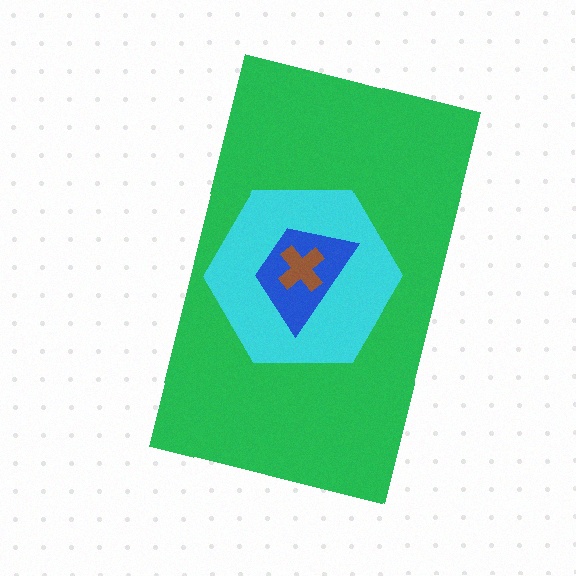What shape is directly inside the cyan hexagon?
The blue trapezoid.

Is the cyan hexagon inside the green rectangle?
Yes.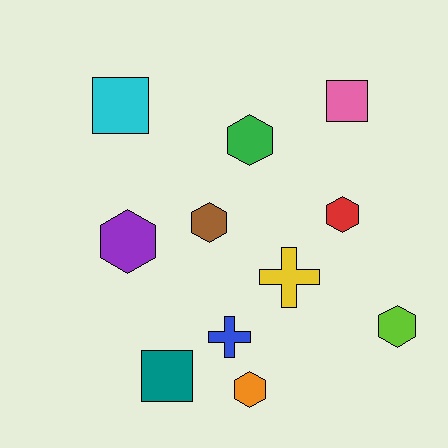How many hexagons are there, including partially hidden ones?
There are 6 hexagons.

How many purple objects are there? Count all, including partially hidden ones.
There is 1 purple object.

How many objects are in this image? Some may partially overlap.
There are 11 objects.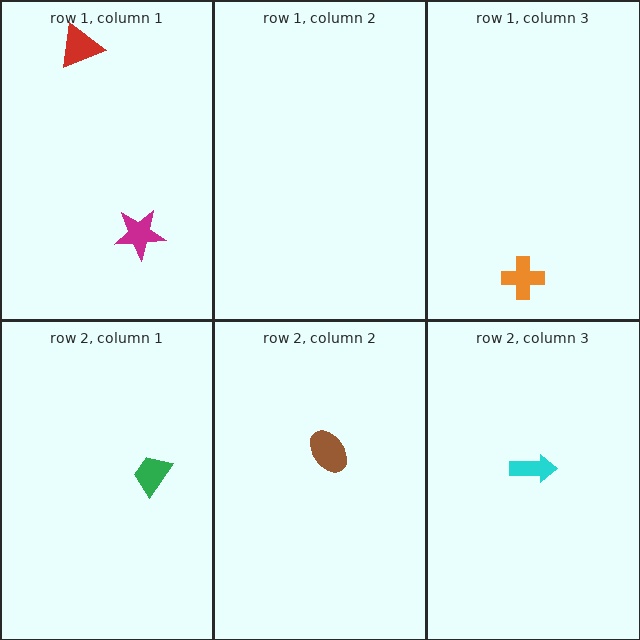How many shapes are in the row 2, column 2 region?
1.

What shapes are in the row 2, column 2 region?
The brown ellipse.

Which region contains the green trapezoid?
The row 2, column 1 region.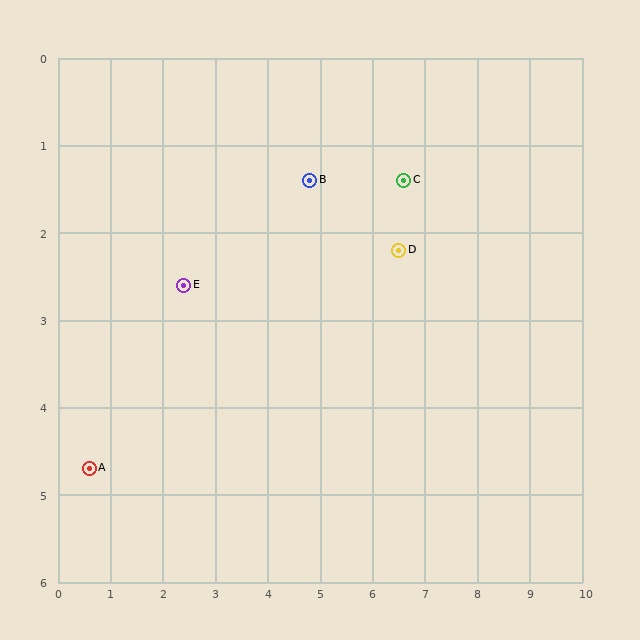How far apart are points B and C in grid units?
Points B and C are about 1.8 grid units apart.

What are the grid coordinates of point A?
Point A is at approximately (0.6, 4.7).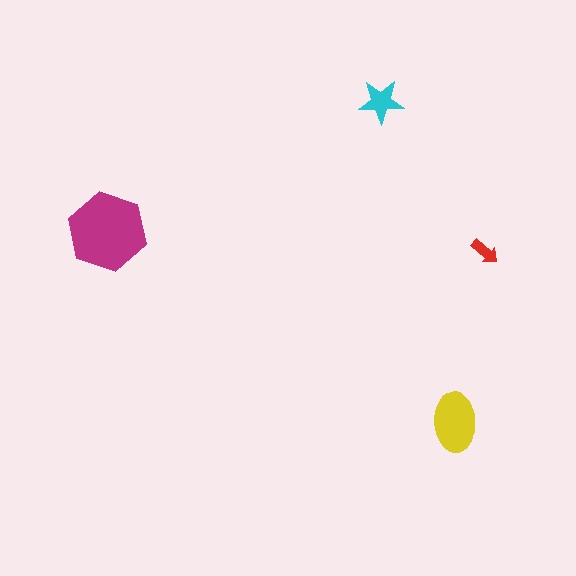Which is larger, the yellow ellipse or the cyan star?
The yellow ellipse.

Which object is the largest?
The magenta hexagon.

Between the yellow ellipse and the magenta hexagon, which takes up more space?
The magenta hexagon.